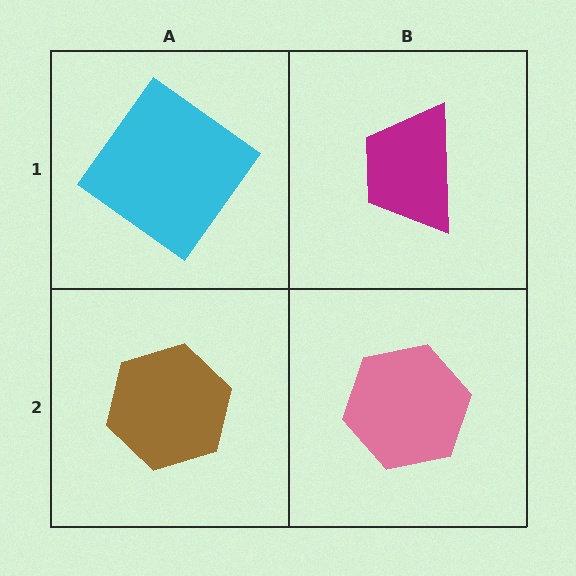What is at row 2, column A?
A brown hexagon.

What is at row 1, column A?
A cyan diamond.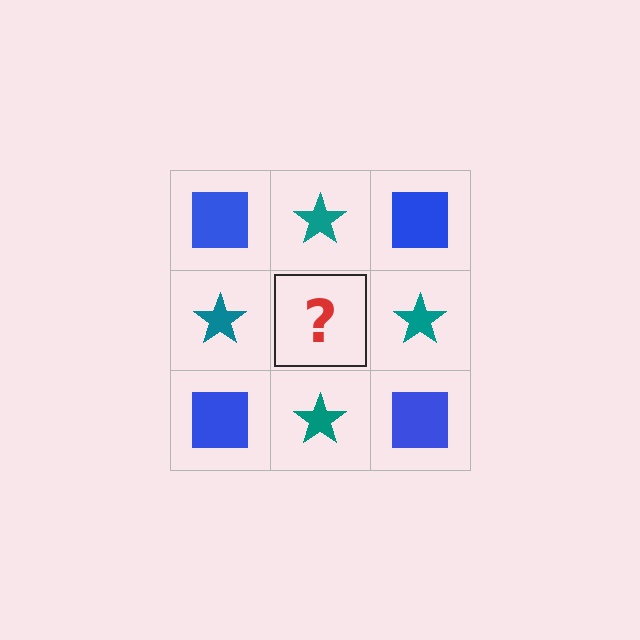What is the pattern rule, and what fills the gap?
The rule is that it alternates blue square and teal star in a checkerboard pattern. The gap should be filled with a blue square.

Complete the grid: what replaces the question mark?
The question mark should be replaced with a blue square.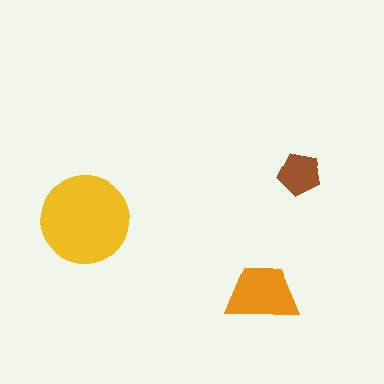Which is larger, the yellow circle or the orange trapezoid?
The yellow circle.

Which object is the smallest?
The brown pentagon.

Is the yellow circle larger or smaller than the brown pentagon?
Larger.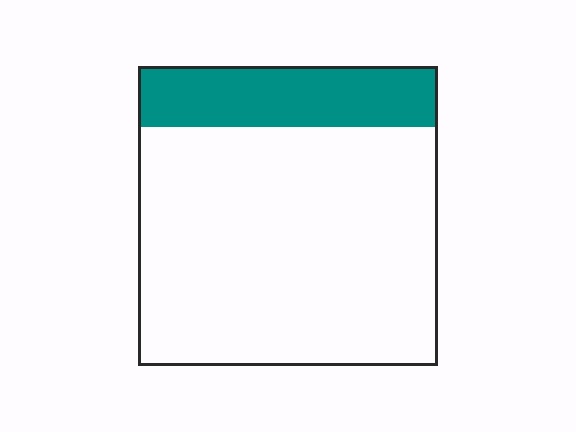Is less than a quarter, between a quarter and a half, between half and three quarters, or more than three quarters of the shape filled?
Less than a quarter.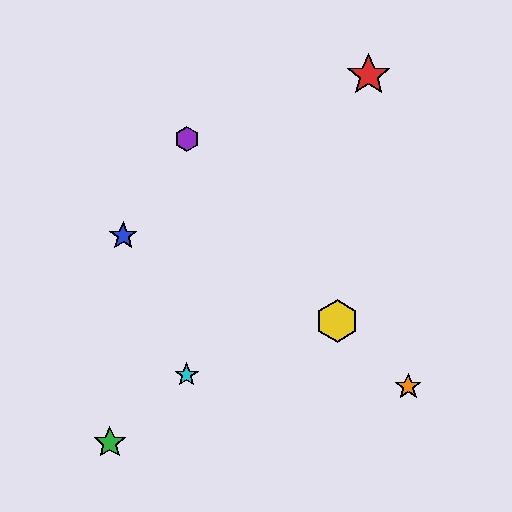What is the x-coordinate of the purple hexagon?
The purple hexagon is at x≈187.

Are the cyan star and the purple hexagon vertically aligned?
Yes, both are at x≈187.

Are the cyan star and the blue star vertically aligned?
No, the cyan star is at x≈187 and the blue star is at x≈123.